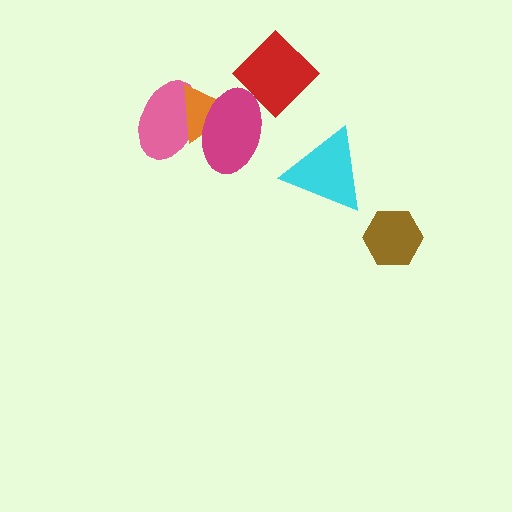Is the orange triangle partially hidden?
Yes, it is partially covered by another shape.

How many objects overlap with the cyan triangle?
0 objects overlap with the cyan triangle.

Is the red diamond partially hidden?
No, no other shape covers it.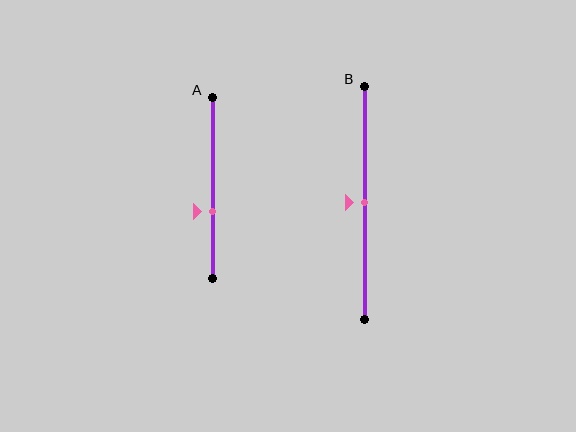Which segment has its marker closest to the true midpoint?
Segment B has its marker closest to the true midpoint.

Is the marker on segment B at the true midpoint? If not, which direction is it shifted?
Yes, the marker on segment B is at the true midpoint.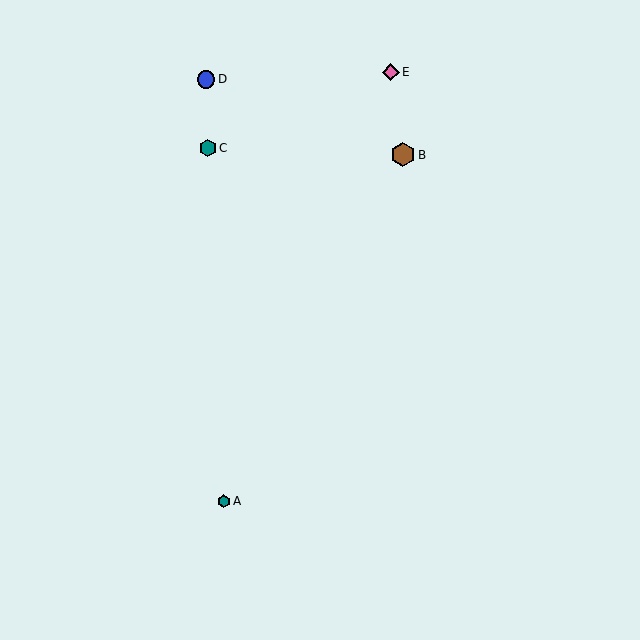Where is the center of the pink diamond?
The center of the pink diamond is at (391, 72).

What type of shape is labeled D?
Shape D is a blue circle.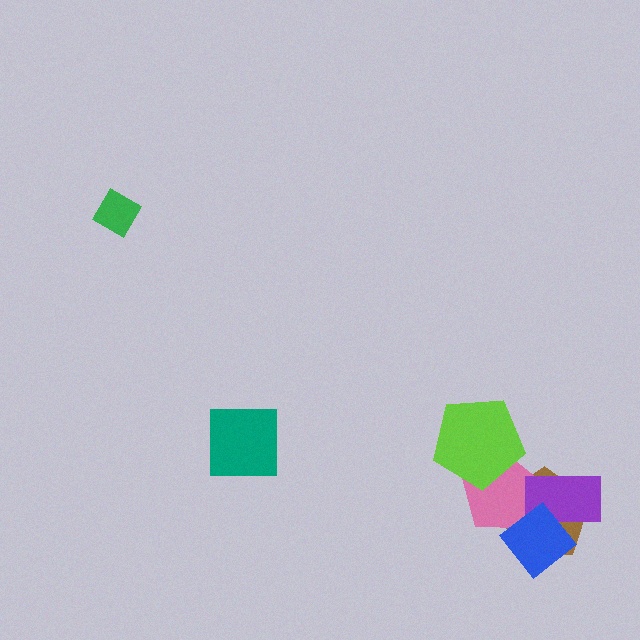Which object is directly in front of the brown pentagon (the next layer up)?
The pink pentagon is directly in front of the brown pentagon.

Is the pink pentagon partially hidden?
Yes, it is partially covered by another shape.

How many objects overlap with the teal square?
0 objects overlap with the teal square.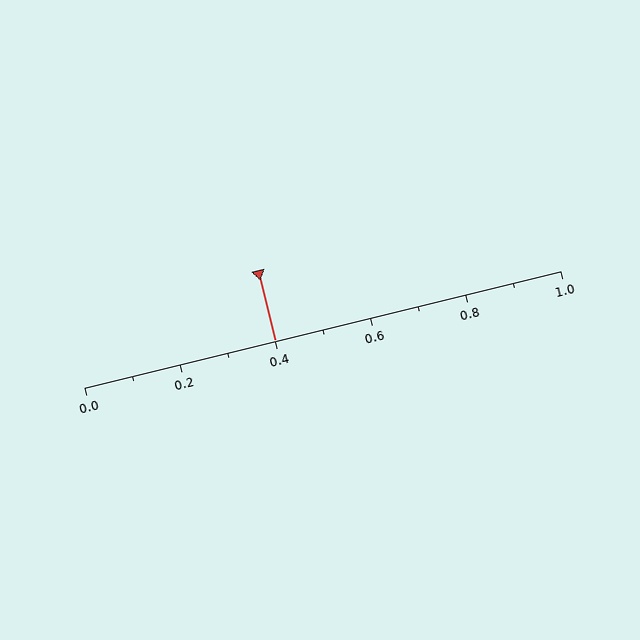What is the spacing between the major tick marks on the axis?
The major ticks are spaced 0.2 apart.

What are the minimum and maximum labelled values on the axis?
The axis runs from 0.0 to 1.0.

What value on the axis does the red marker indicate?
The marker indicates approximately 0.4.